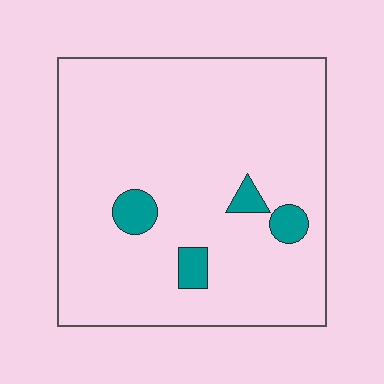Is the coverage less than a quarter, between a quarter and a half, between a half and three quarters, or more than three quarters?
Less than a quarter.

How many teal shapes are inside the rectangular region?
4.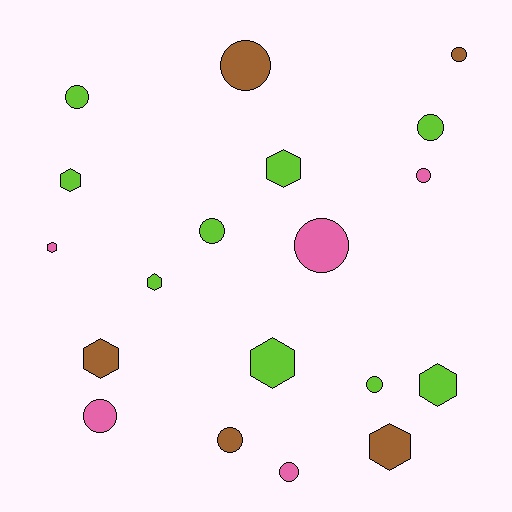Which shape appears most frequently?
Circle, with 11 objects.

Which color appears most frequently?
Lime, with 9 objects.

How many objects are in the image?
There are 19 objects.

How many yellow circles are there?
There are no yellow circles.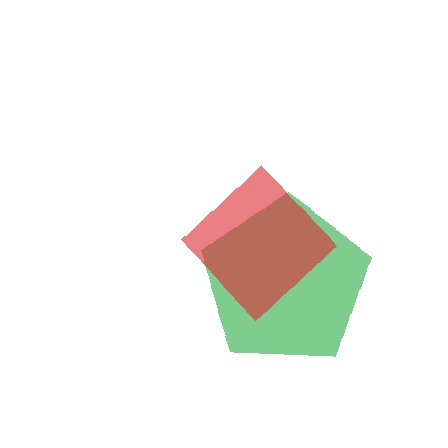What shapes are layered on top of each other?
The layered shapes are: a green pentagon, a red diamond.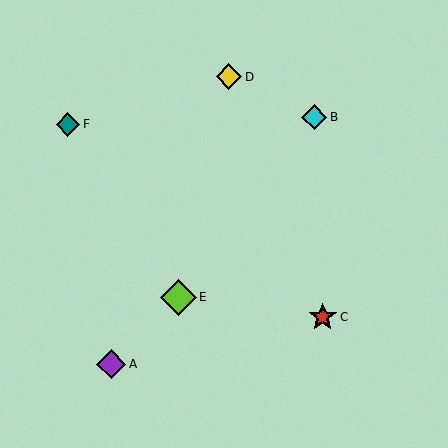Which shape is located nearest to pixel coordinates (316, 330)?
The red star (labeled C) at (323, 317) is nearest to that location.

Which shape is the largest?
The lime diamond (labeled E) is the largest.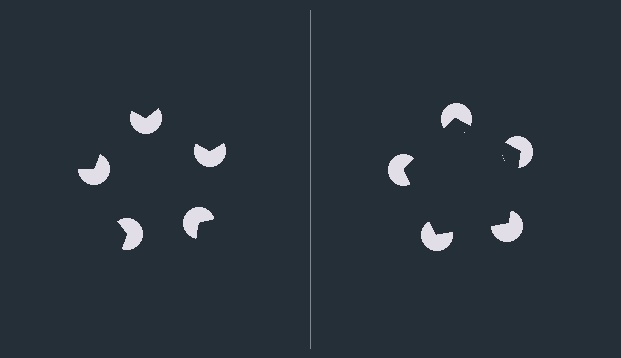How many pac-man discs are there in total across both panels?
10 — 5 on each side.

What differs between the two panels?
The pac-man discs are positioned identically on both sides; only the wedge orientations differ. On the right they align to a pentagon; on the left they are misaligned.